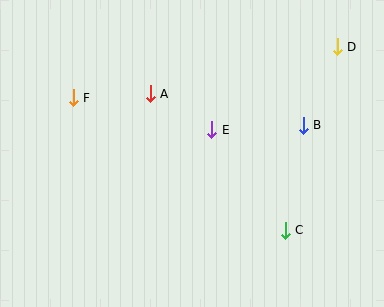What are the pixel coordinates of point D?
Point D is at (337, 47).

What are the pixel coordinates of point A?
Point A is at (150, 94).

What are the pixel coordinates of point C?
Point C is at (285, 230).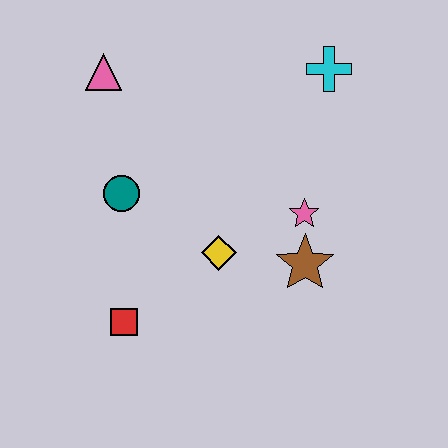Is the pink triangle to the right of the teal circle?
No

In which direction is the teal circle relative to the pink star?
The teal circle is to the left of the pink star.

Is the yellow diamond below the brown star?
No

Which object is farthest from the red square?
The cyan cross is farthest from the red square.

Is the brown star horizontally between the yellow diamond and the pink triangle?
No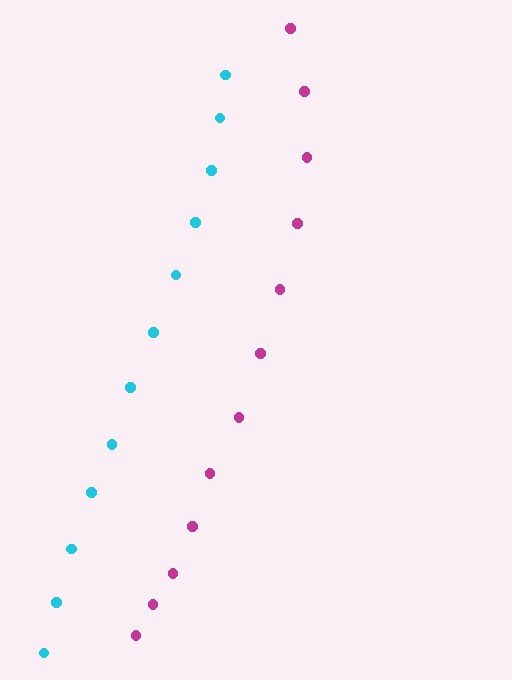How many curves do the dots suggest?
There are 2 distinct paths.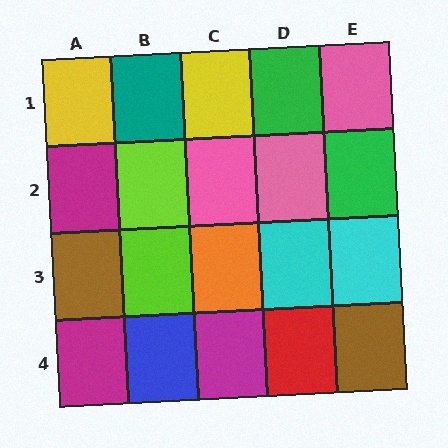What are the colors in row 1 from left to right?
Yellow, teal, yellow, green, pink.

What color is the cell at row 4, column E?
Brown.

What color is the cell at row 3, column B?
Lime.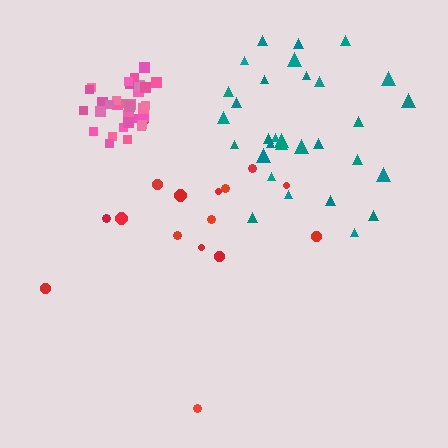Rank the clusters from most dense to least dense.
pink, teal, red.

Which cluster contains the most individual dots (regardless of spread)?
Pink (32).